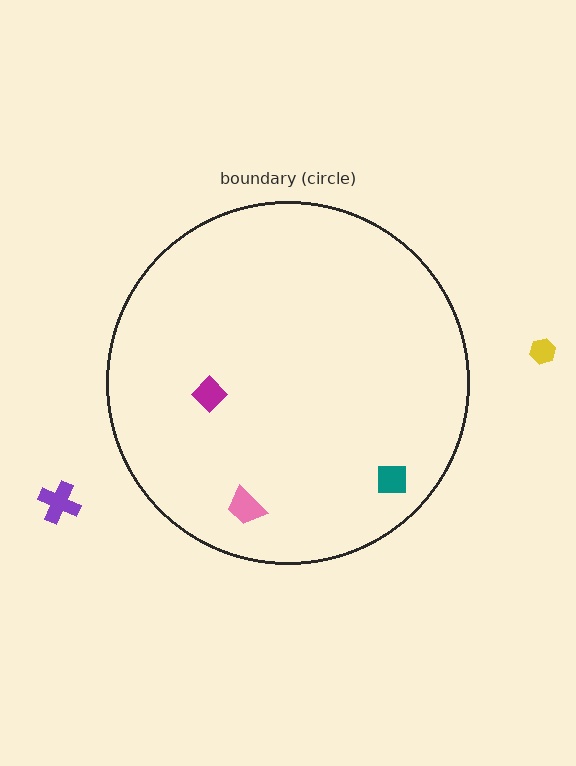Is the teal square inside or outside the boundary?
Inside.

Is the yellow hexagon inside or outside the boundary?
Outside.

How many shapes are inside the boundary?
3 inside, 2 outside.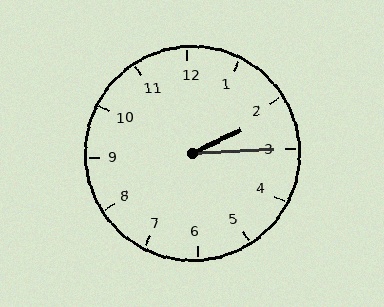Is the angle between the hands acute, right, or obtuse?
It is acute.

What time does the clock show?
2:15.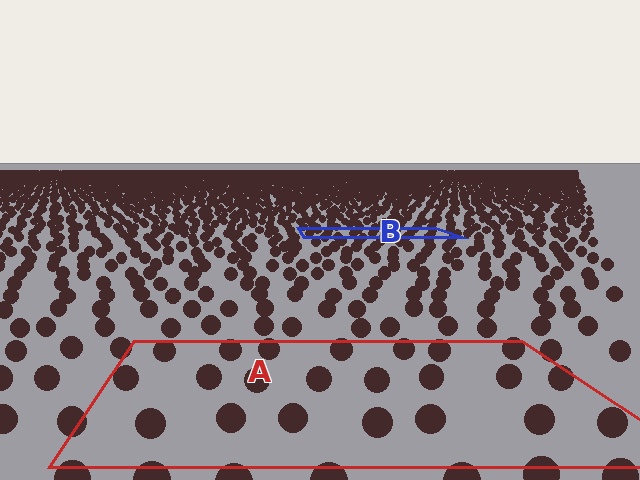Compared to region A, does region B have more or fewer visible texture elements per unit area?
Region B has more texture elements per unit area — they are packed more densely because it is farther away.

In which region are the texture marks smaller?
The texture marks are smaller in region B, because it is farther away.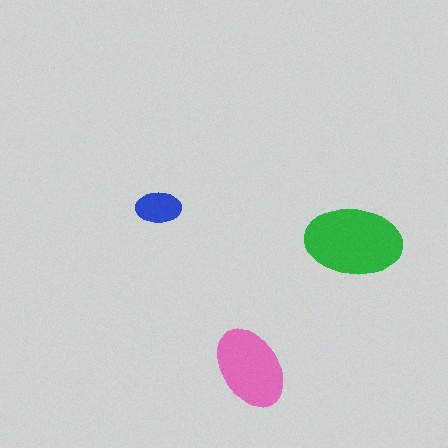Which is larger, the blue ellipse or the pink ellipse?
The pink one.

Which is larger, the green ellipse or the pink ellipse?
The green one.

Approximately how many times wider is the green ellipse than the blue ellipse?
About 2 times wider.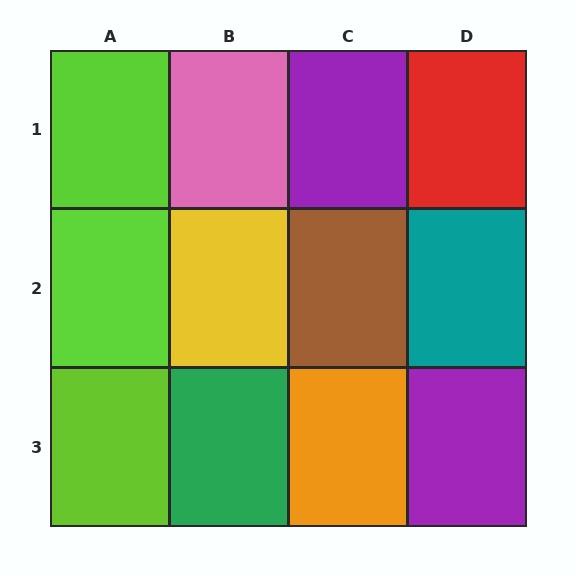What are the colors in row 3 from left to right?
Lime, green, orange, purple.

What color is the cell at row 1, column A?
Lime.